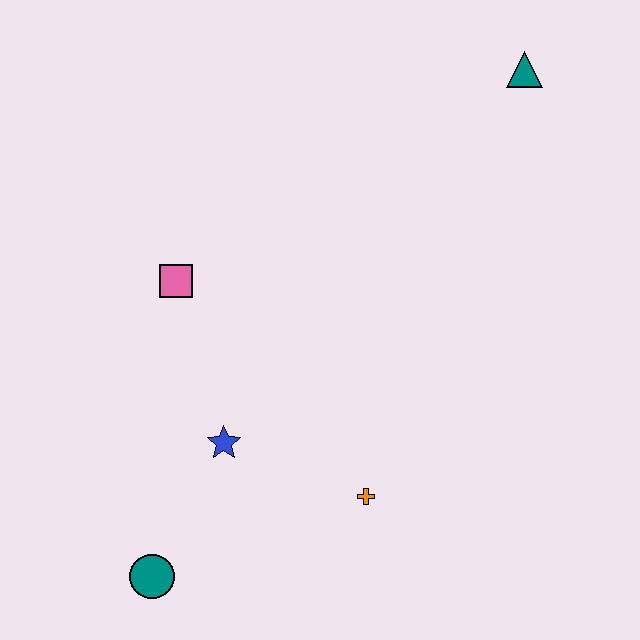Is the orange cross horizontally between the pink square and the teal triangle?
Yes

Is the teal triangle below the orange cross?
No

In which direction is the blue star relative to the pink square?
The blue star is below the pink square.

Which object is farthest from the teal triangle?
The teal circle is farthest from the teal triangle.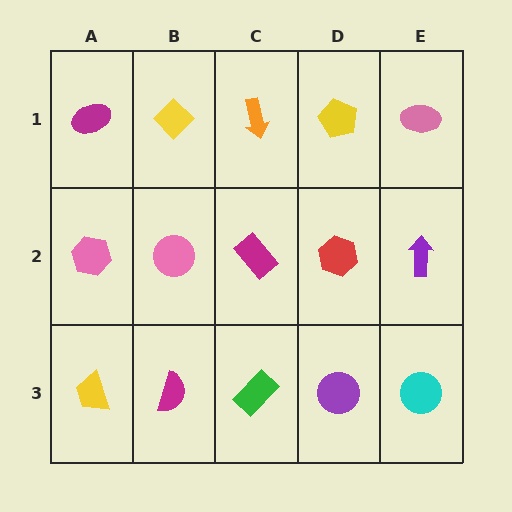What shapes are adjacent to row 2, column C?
An orange arrow (row 1, column C), a green rectangle (row 3, column C), a pink circle (row 2, column B), a red hexagon (row 2, column D).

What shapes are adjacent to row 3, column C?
A magenta rectangle (row 2, column C), a magenta semicircle (row 3, column B), a purple circle (row 3, column D).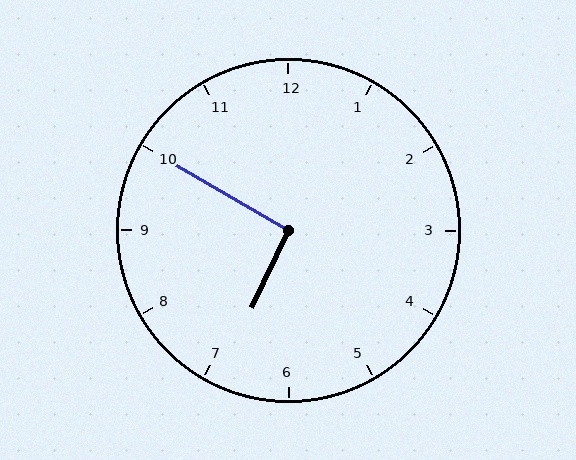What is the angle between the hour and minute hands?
Approximately 95 degrees.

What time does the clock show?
6:50.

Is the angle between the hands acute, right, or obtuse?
It is right.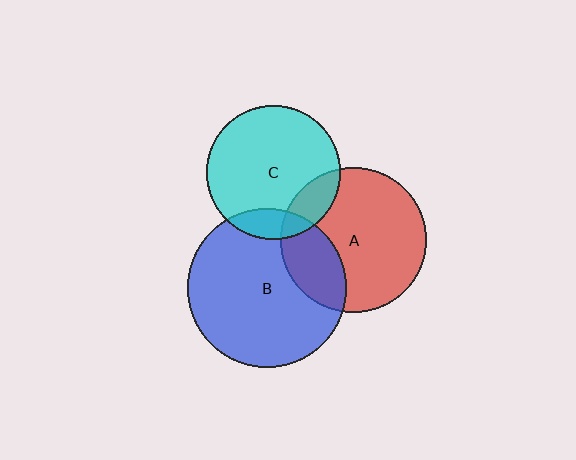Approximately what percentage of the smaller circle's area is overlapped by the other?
Approximately 15%.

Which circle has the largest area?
Circle B (blue).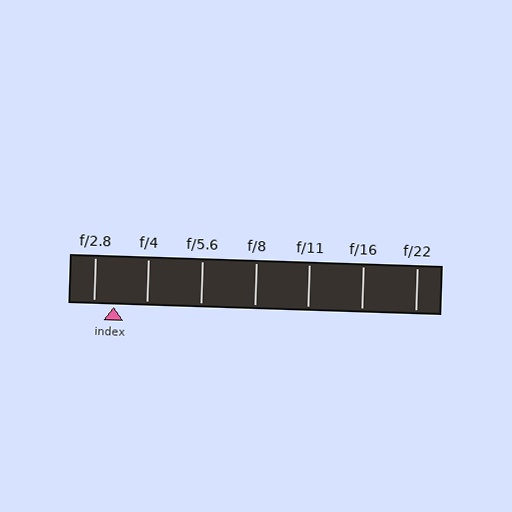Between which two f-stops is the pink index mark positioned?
The index mark is between f/2.8 and f/4.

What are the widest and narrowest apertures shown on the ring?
The widest aperture shown is f/2.8 and the narrowest is f/22.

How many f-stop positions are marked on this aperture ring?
There are 7 f-stop positions marked.